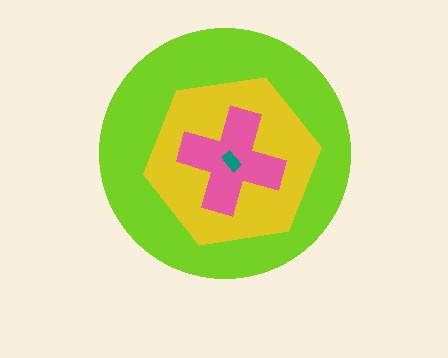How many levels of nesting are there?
4.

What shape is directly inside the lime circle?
The yellow hexagon.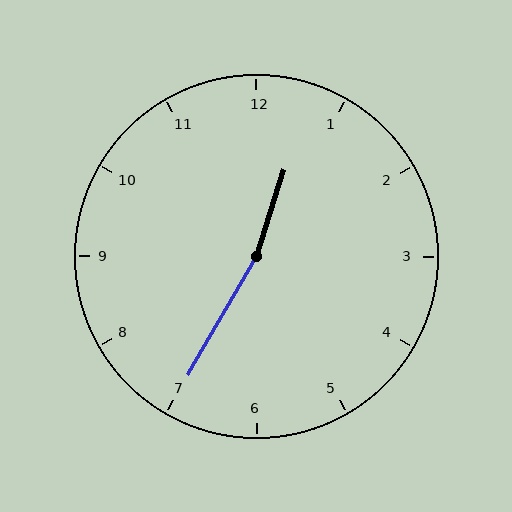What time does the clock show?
12:35.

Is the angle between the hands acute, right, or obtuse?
It is obtuse.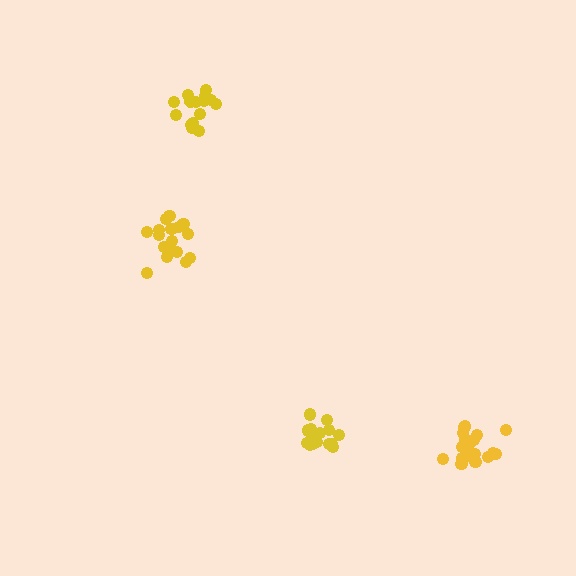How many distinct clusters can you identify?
There are 4 distinct clusters.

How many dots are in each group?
Group 1: 20 dots, Group 2: 17 dots, Group 3: 15 dots, Group 4: 18 dots (70 total).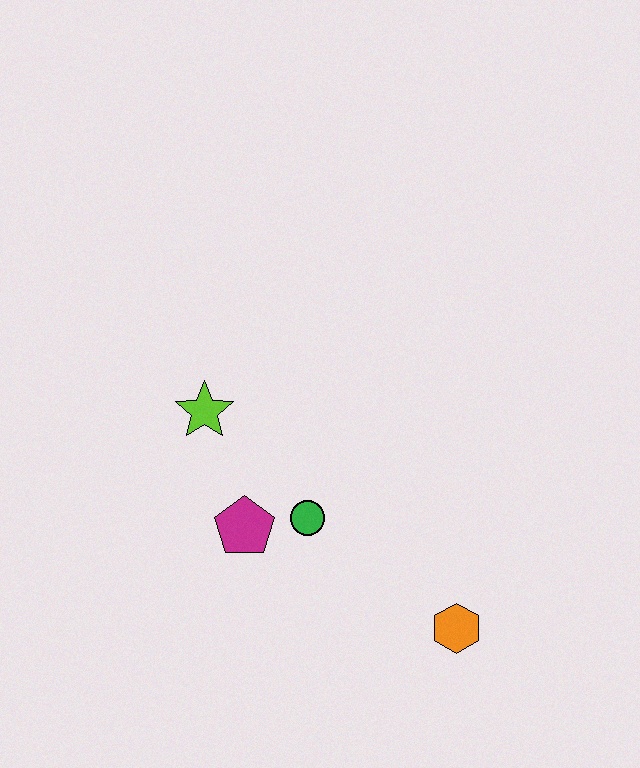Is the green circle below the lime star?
Yes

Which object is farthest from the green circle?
The orange hexagon is farthest from the green circle.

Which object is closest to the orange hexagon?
The green circle is closest to the orange hexagon.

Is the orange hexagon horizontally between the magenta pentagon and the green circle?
No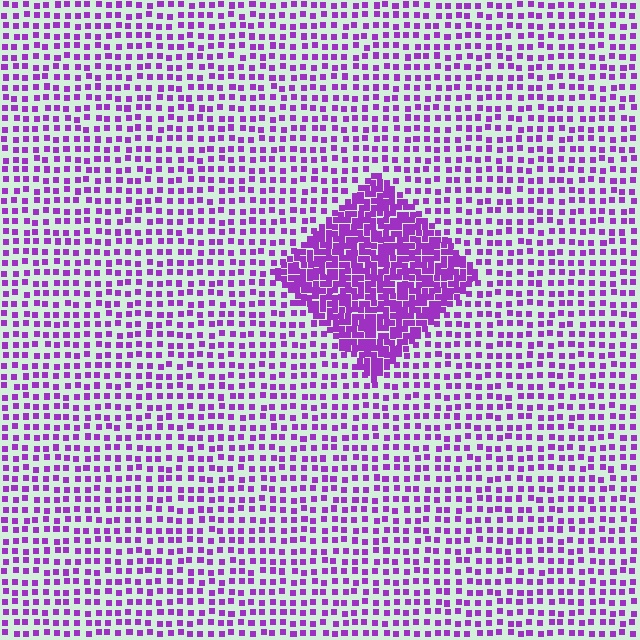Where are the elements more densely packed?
The elements are more densely packed inside the diamond boundary.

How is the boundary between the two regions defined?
The boundary is defined by a change in element density (approximately 2.6x ratio). All elements are the same color, size, and shape.